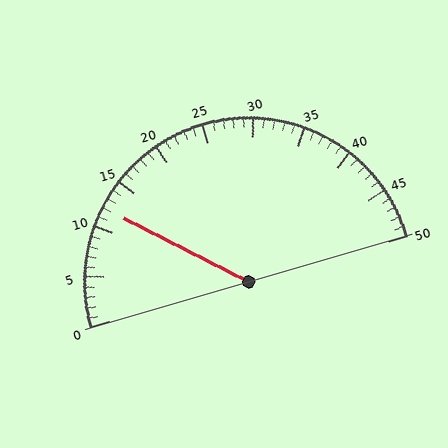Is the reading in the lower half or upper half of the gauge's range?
The reading is in the lower half of the range (0 to 50).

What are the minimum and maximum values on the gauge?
The gauge ranges from 0 to 50.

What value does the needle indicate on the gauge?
The needle indicates approximately 12.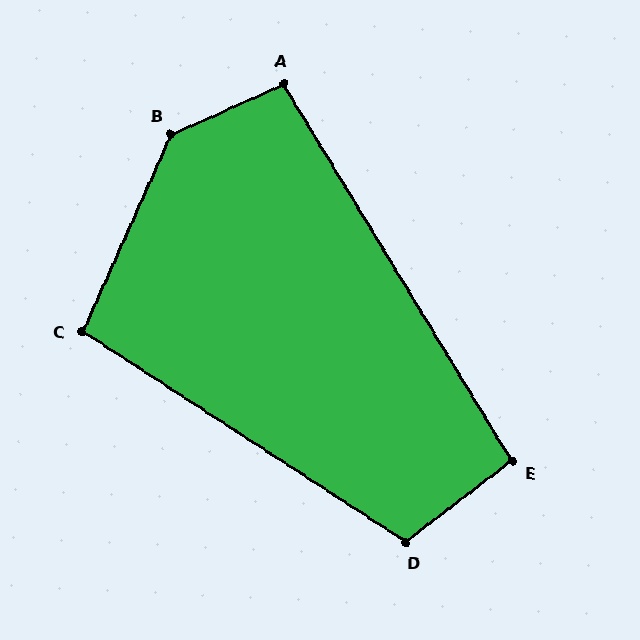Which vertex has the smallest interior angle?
E, at approximately 96 degrees.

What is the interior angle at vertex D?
Approximately 110 degrees (obtuse).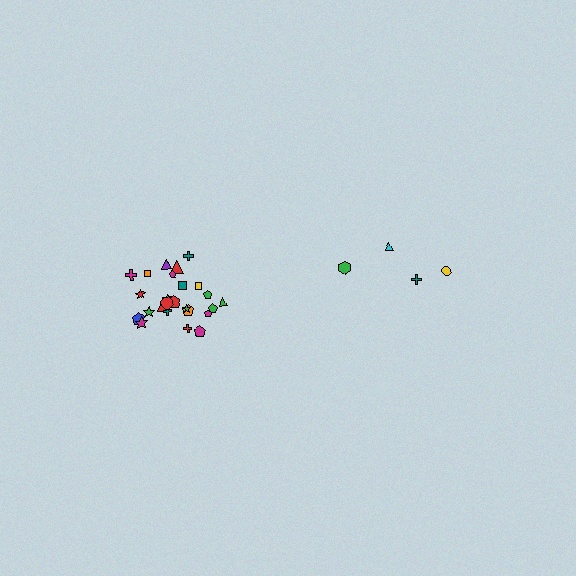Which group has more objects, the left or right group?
The left group.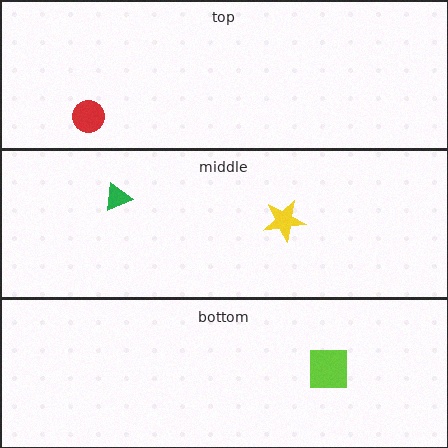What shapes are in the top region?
The red circle.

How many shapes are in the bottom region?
1.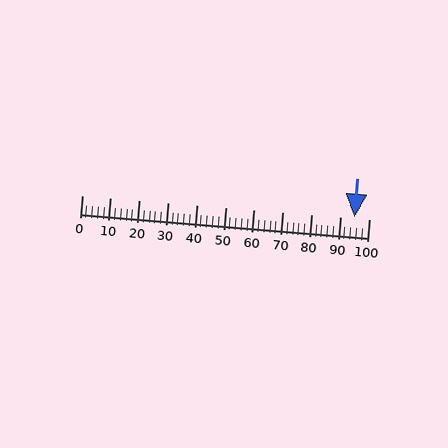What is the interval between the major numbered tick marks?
The major tick marks are spaced 10 units apart.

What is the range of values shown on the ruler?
The ruler shows values from 0 to 100.